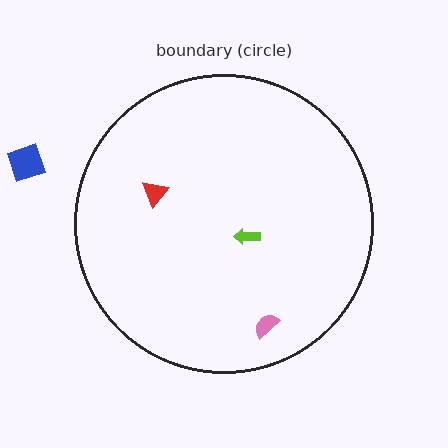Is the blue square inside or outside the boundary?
Outside.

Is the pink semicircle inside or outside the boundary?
Inside.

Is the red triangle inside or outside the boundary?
Inside.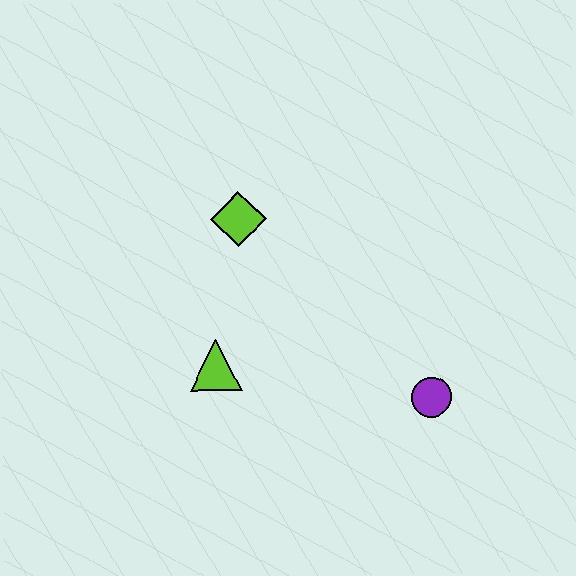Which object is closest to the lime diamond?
The lime triangle is closest to the lime diamond.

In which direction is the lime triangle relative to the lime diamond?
The lime triangle is below the lime diamond.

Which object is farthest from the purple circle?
The lime diamond is farthest from the purple circle.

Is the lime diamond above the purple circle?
Yes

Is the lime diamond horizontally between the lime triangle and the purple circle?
Yes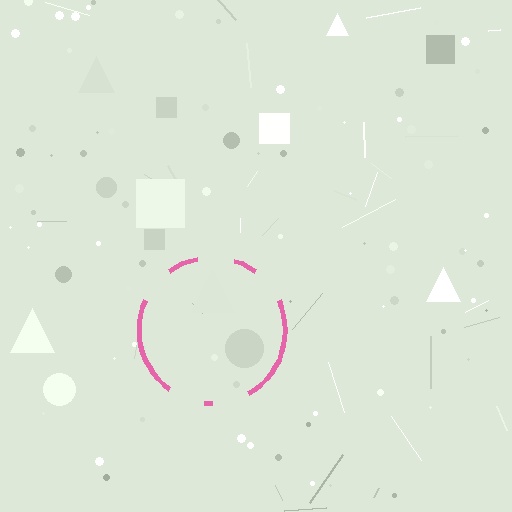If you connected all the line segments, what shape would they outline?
They would outline a circle.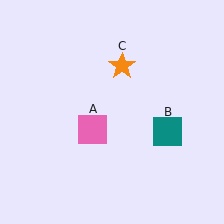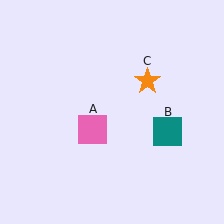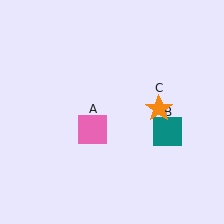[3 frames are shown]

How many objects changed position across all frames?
1 object changed position: orange star (object C).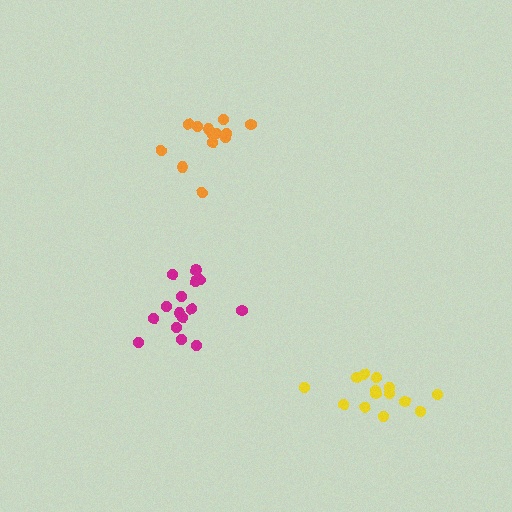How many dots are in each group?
Group 1: 15 dots, Group 2: 13 dots, Group 3: 14 dots (42 total).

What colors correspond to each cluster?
The clusters are colored: magenta, orange, yellow.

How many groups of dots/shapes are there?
There are 3 groups.